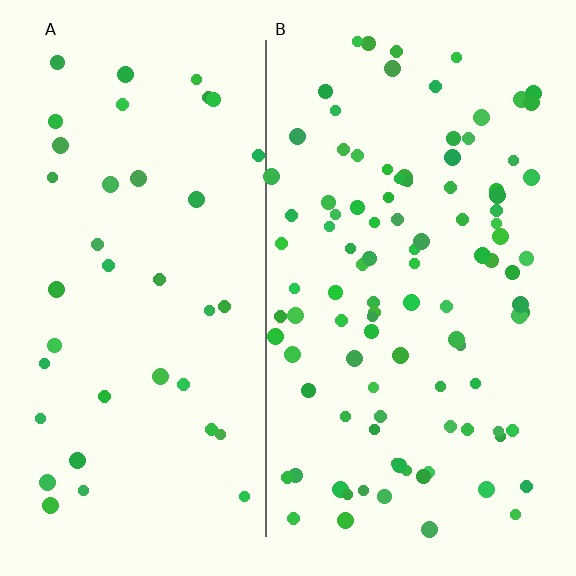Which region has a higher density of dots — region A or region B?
B (the right).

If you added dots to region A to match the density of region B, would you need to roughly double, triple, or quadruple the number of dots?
Approximately triple.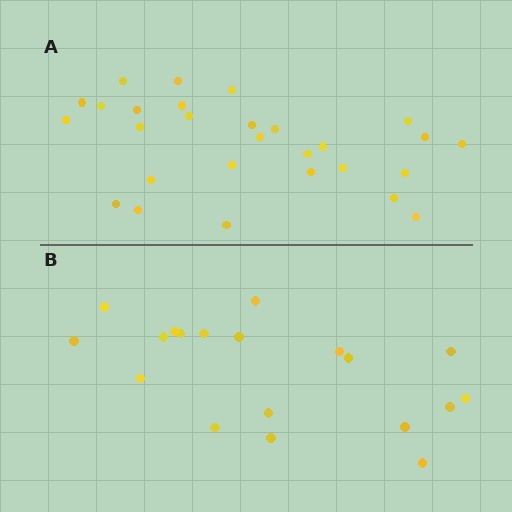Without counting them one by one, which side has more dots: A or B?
Region A (the top region) has more dots.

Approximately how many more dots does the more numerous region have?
Region A has roughly 8 or so more dots than region B.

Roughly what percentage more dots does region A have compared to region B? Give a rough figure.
About 45% more.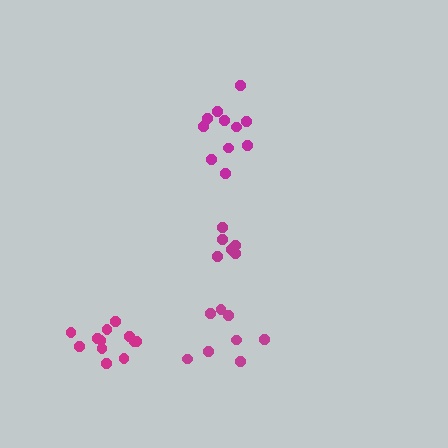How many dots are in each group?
Group 1: 11 dots, Group 2: 6 dots, Group 3: 12 dots, Group 4: 8 dots (37 total).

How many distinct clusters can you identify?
There are 4 distinct clusters.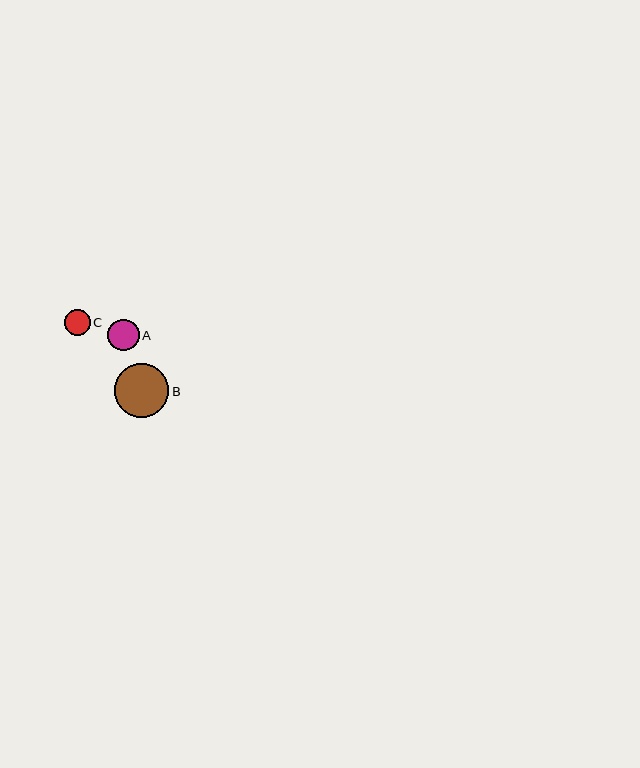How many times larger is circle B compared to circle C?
Circle B is approximately 2.1 times the size of circle C.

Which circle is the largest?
Circle B is the largest with a size of approximately 54 pixels.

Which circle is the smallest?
Circle C is the smallest with a size of approximately 26 pixels.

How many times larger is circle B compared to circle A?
Circle B is approximately 1.7 times the size of circle A.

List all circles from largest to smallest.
From largest to smallest: B, A, C.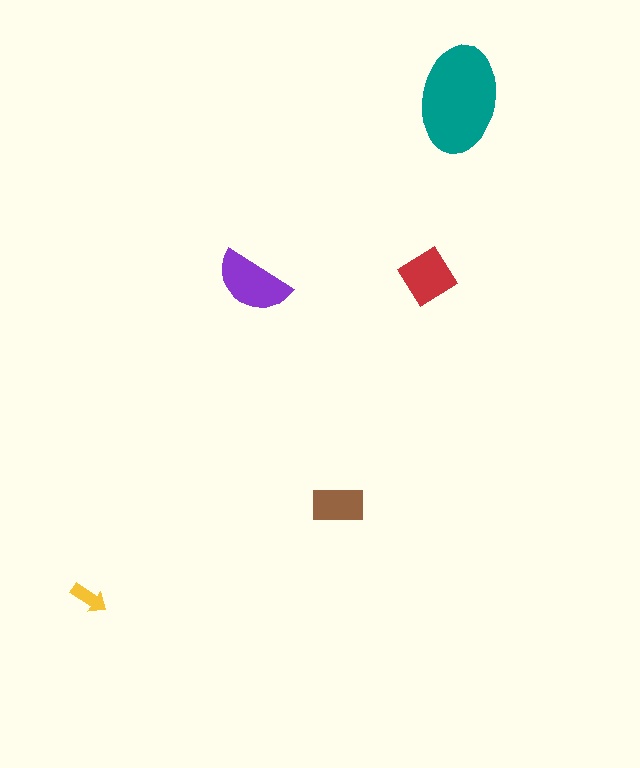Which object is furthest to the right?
The teal ellipse is rightmost.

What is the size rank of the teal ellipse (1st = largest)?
1st.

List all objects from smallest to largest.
The yellow arrow, the brown rectangle, the red diamond, the purple semicircle, the teal ellipse.